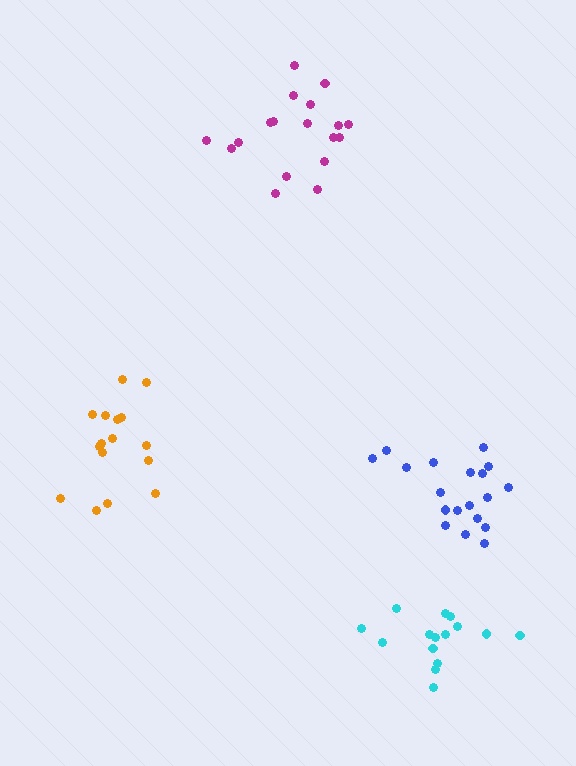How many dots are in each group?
Group 1: 16 dots, Group 2: 19 dots, Group 3: 18 dots, Group 4: 15 dots (68 total).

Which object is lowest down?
The cyan cluster is bottommost.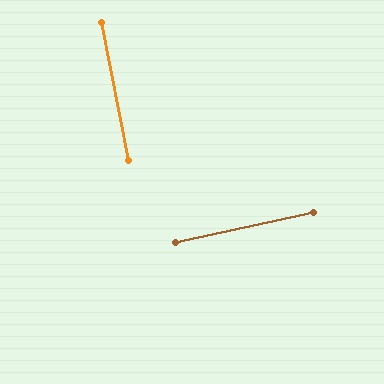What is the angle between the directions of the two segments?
Approximately 89 degrees.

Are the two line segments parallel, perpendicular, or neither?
Perpendicular — they meet at approximately 89°.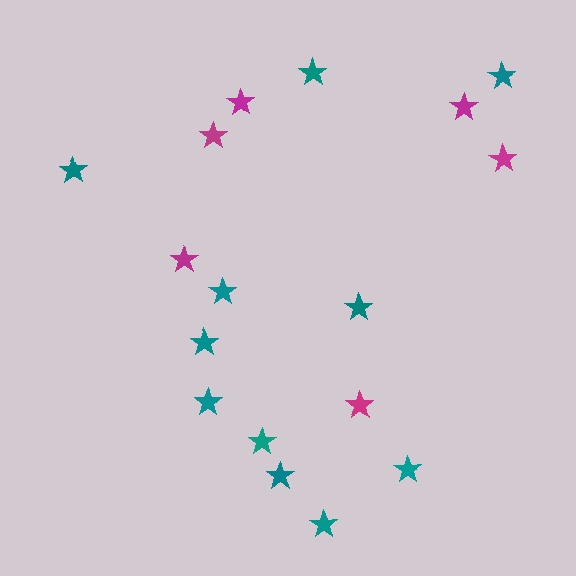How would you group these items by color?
There are 2 groups: one group of magenta stars (6) and one group of teal stars (11).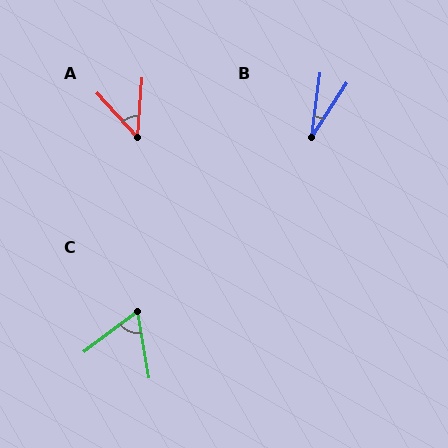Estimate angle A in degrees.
Approximately 46 degrees.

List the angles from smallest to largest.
B (26°), A (46°), C (63°).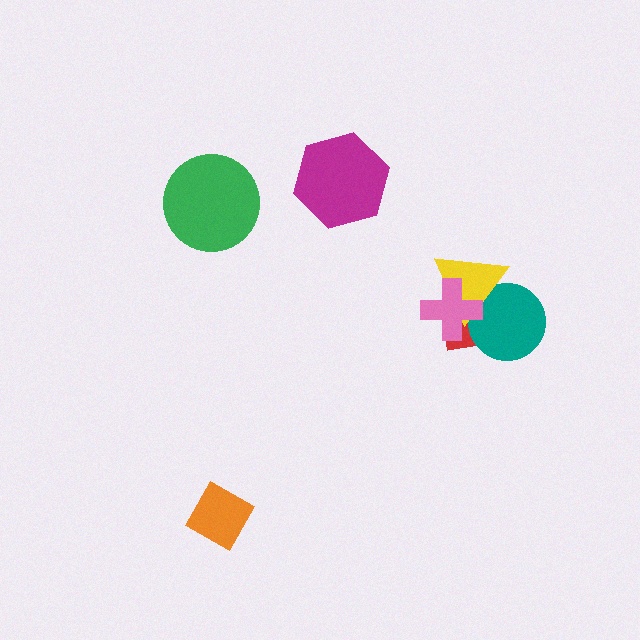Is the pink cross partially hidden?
No, no other shape covers it.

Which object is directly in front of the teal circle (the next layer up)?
The yellow triangle is directly in front of the teal circle.